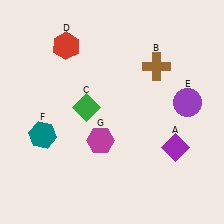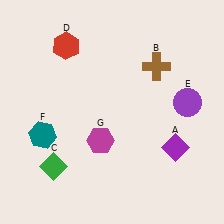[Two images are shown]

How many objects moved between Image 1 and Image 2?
1 object moved between the two images.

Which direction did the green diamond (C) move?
The green diamond (C) moved down.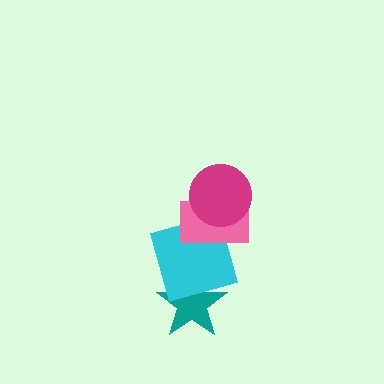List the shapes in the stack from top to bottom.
From top to bottom: the magenta circle, the pink rectangle, the cyan square, the teal star.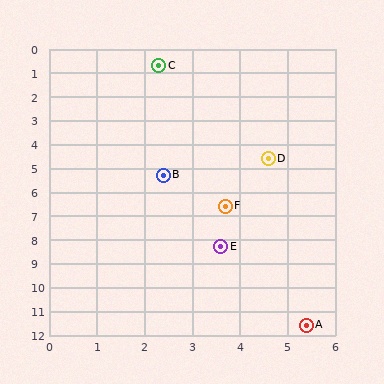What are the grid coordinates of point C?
Point C is at approximately (2.3, 0.7).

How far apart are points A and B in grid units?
Points A and B are about 7.0 grid units apart.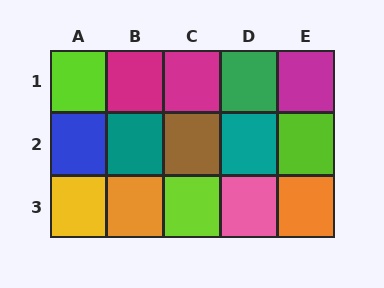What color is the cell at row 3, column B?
Orange.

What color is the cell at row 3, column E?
Orange.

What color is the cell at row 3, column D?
Pink.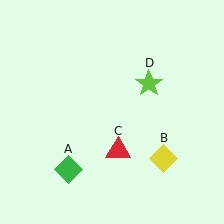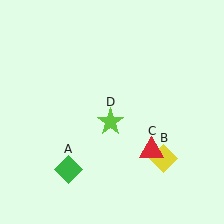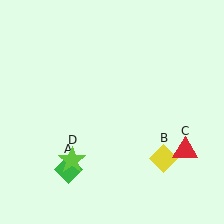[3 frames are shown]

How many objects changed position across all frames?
2 objects changed position: red triangle (object C), lime star (object D).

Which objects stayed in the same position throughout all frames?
Green diamond (object A) and yellow diamond (object B) remained stationary.